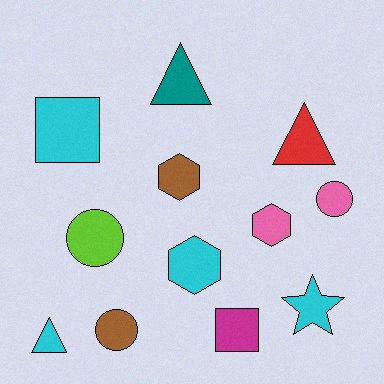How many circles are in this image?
There are 3 circles.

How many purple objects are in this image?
There are no purple objects.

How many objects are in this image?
There are 12 objects.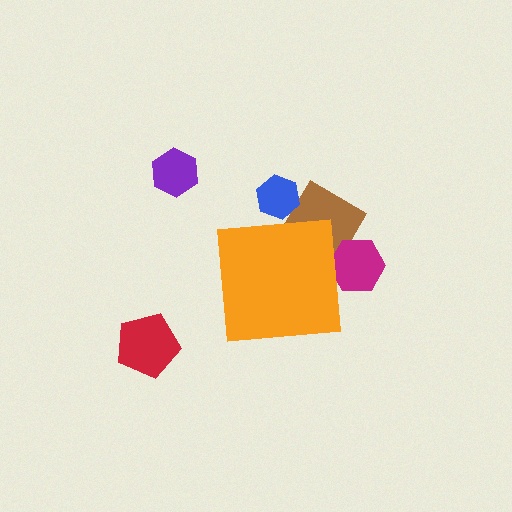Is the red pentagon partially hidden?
No, the red pentagon is fully visible.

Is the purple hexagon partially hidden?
No, the purple hexagon is fully visible.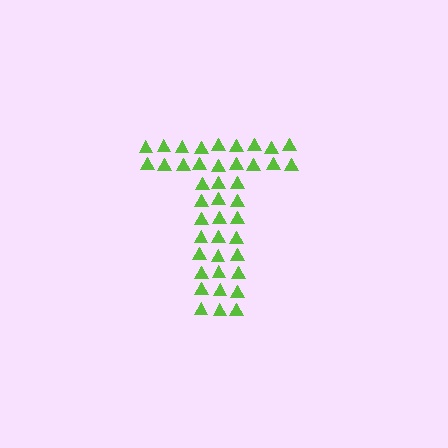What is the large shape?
The large shape is the letter T.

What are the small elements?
The small elements are triangles.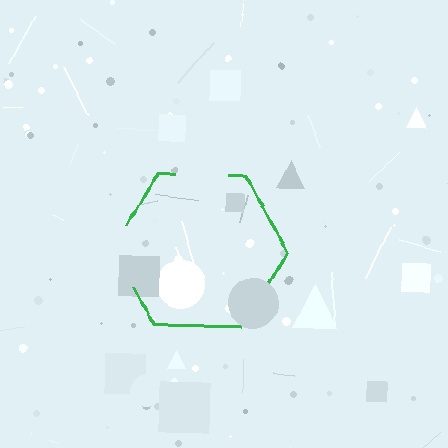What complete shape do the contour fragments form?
The contour fragments form a hexagon.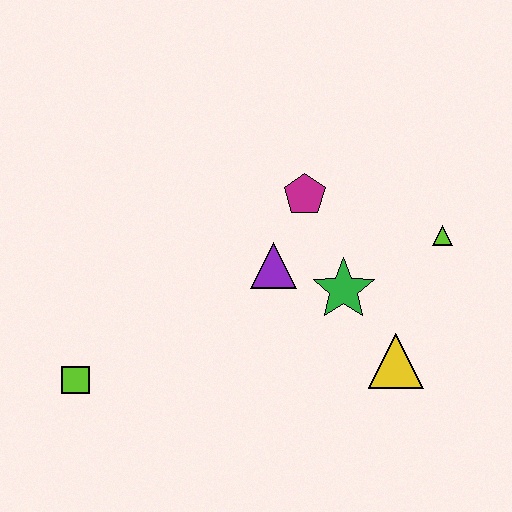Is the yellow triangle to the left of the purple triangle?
No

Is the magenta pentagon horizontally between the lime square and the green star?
Yes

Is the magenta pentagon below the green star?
No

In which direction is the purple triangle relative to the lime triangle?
The purple triangle is to the left of the lime triangle.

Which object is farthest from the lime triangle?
The lime square is farthest from the lime triangle.